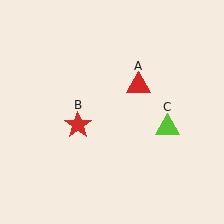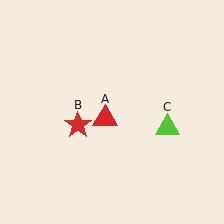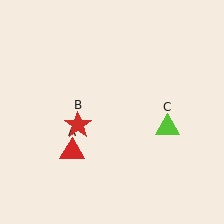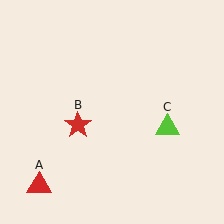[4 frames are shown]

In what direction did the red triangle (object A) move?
The red triangle (object A) moved down and to the left.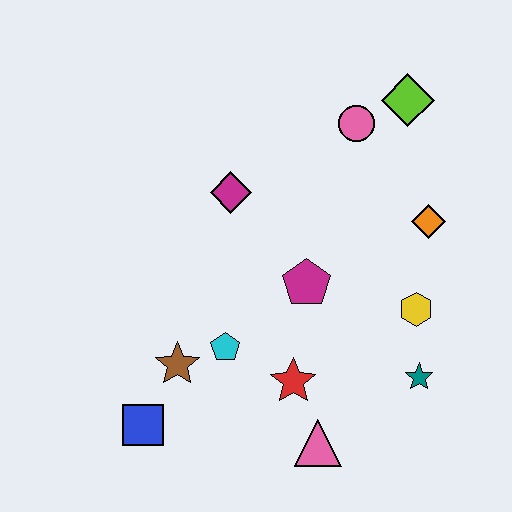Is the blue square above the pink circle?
No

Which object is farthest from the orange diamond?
The blue square is farthest from the orange diamond.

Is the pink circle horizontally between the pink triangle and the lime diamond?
Yes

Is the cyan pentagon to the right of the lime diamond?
No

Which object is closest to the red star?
The pink triangle is closest to the red star.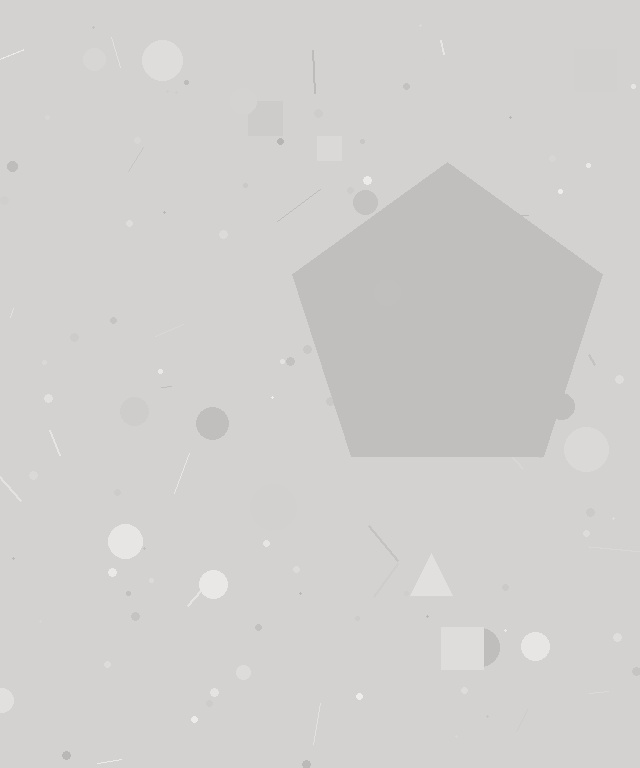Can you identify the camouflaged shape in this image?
The camouflaged shape is a pentagon.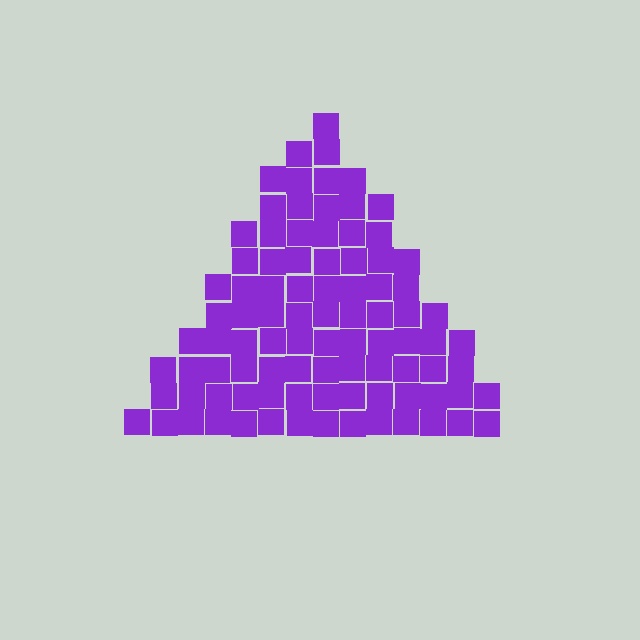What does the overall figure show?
The overall figure shows a triangle.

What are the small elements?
The small elements are squares.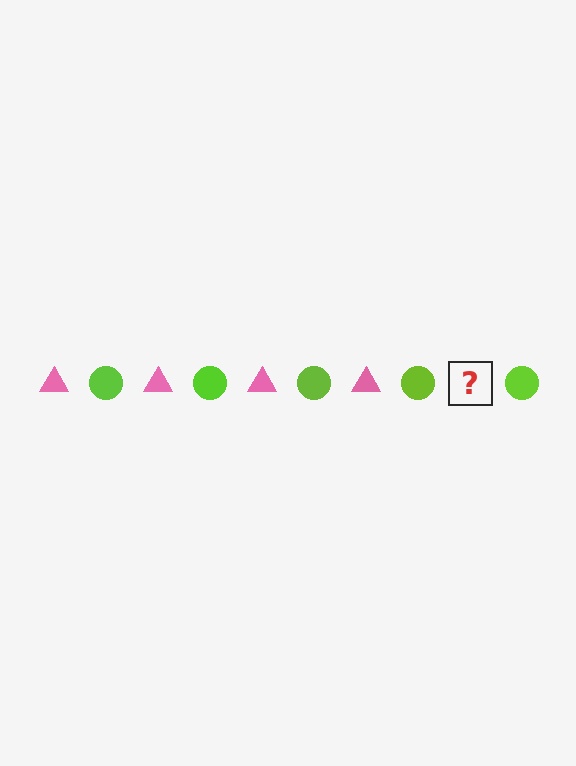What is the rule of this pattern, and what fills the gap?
The rule is that the pattern alternates between pink triangle and lime circle. The gap should be filled with a pink triangle.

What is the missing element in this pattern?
The missing element is a pink triangle.